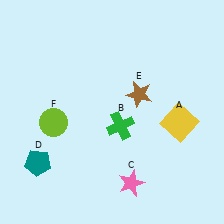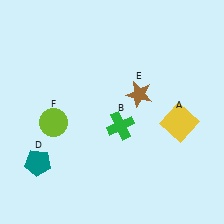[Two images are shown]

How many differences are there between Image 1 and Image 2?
There is 1 difference between the two images.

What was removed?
The pink star (C) was removed in Image 2.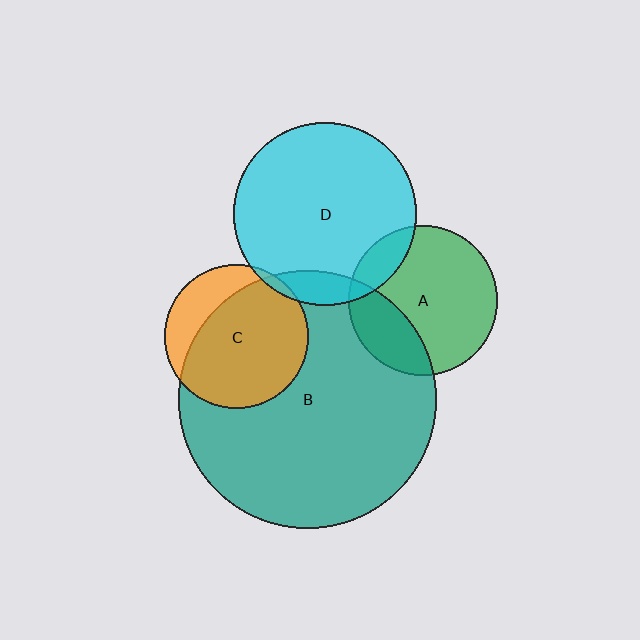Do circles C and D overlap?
Yes.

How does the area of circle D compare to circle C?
Approximately 1.6 times.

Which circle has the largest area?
Circle B (teal).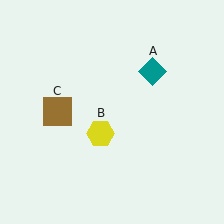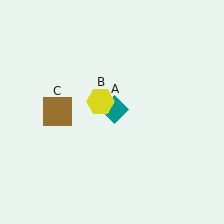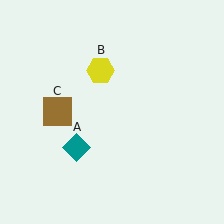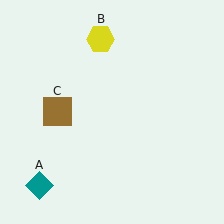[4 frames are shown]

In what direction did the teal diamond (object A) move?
The teal diamond (object A) moved down and to the left.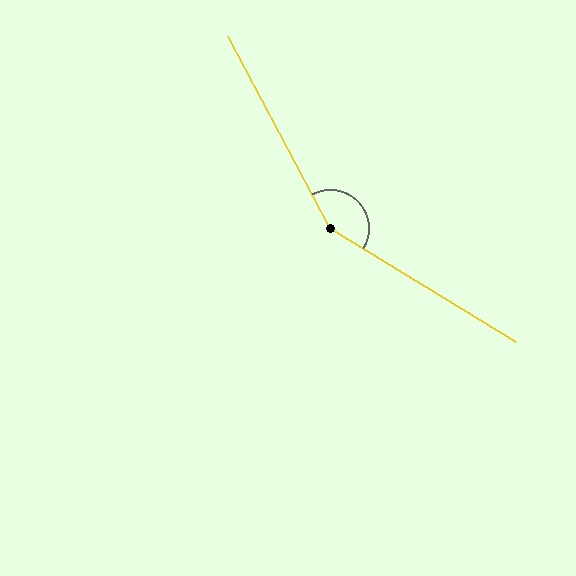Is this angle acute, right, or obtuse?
It is obtuse.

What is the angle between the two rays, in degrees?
Approximately 149 degrees.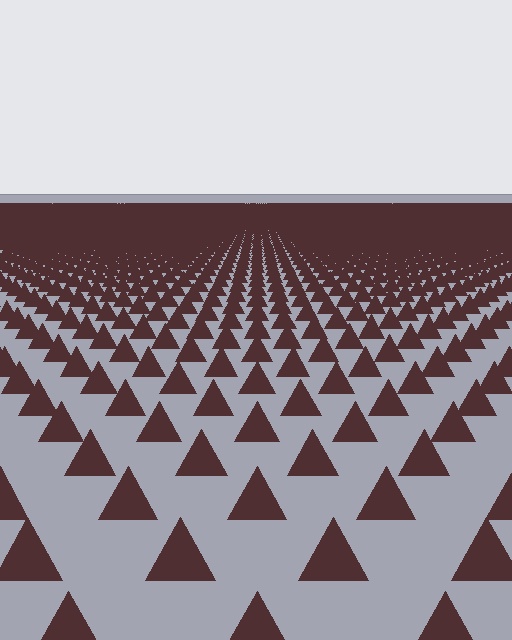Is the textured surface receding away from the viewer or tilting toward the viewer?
The surface is receding away from the viewer. Texture elements get smaller and denser toward the top.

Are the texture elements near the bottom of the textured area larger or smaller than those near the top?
Larger. Near the bottom, elements are closer to the viewer and appear at a bigger on-screen size.